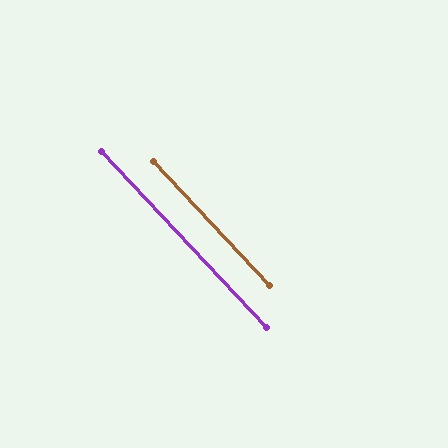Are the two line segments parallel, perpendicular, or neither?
Parallel — their directions differ by only 0.0°.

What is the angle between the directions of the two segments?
Approximately 0 degrees.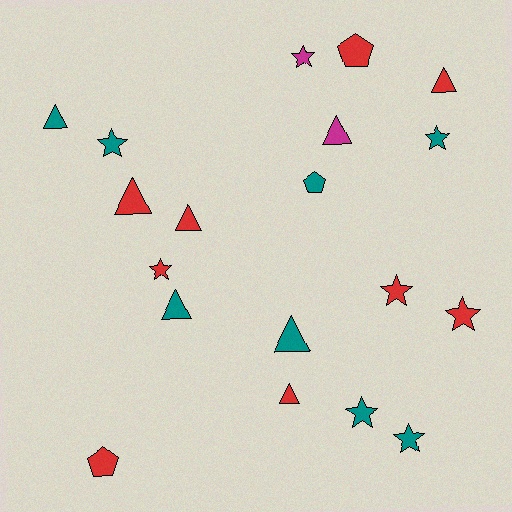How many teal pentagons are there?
There is 1 teal pentagon.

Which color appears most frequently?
Red, with 9 objects.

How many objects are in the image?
There are 19 objects.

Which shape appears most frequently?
Triangle, with 8 objects.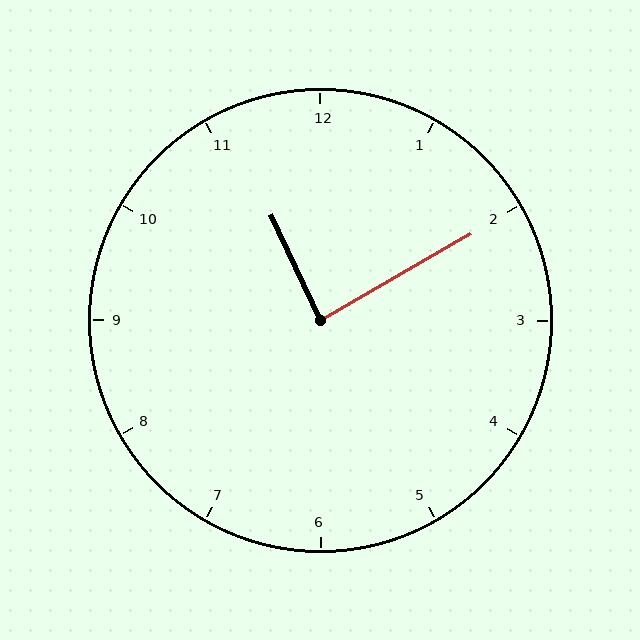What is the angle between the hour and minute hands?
Approximately 85 degrees.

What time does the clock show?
11:10.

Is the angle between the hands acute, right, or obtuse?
It is right.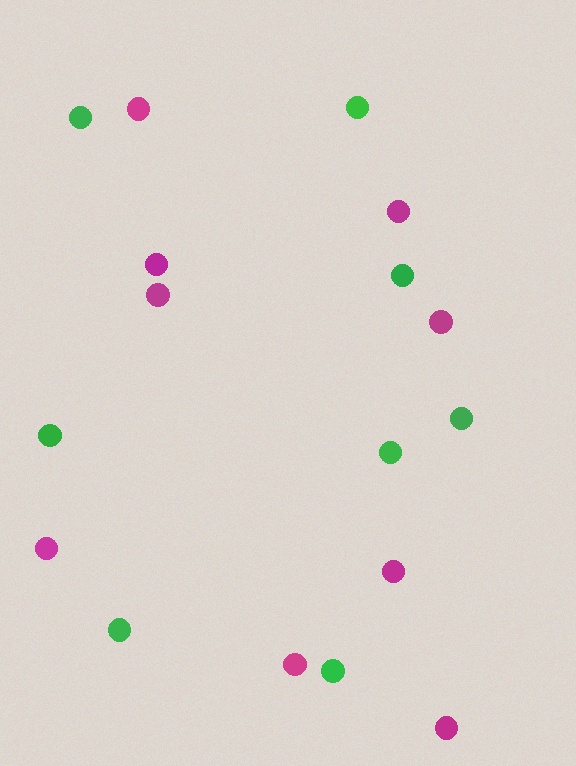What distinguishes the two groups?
There are 2 groups: one group of green circles (8) and one group of magenta circles (9).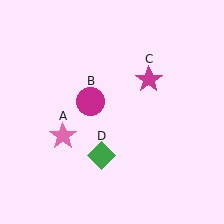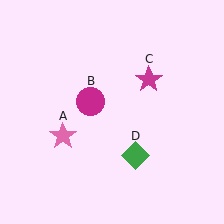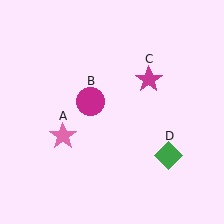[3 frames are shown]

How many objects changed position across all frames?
1 object changed position: green diamond (object D).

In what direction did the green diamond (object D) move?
The green diamond (object D) moved right.